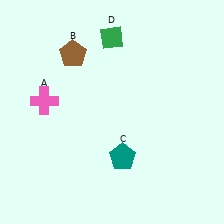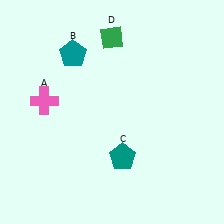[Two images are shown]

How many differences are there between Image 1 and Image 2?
There is 1 difference between the two images.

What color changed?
The pentagon (B) changed from brown in Image 1 to teal in Image 2.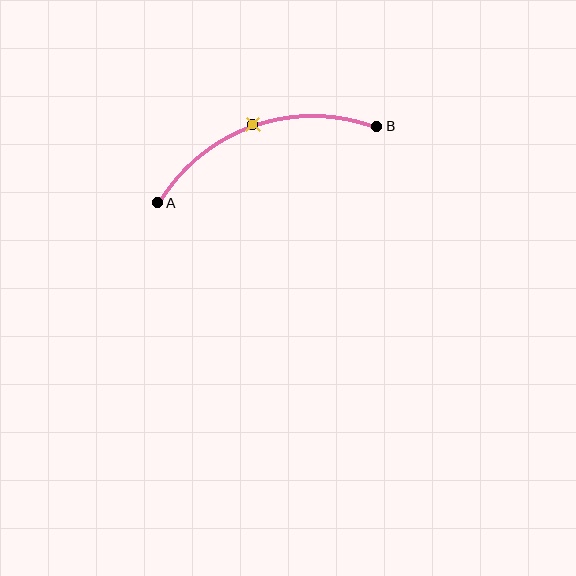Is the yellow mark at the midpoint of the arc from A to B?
Yes. The yellow mark lies on the arc at equal arc-length from both A and B — it is the arc midpoint.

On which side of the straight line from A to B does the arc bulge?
The arc bulges above the straight line connecting A and B.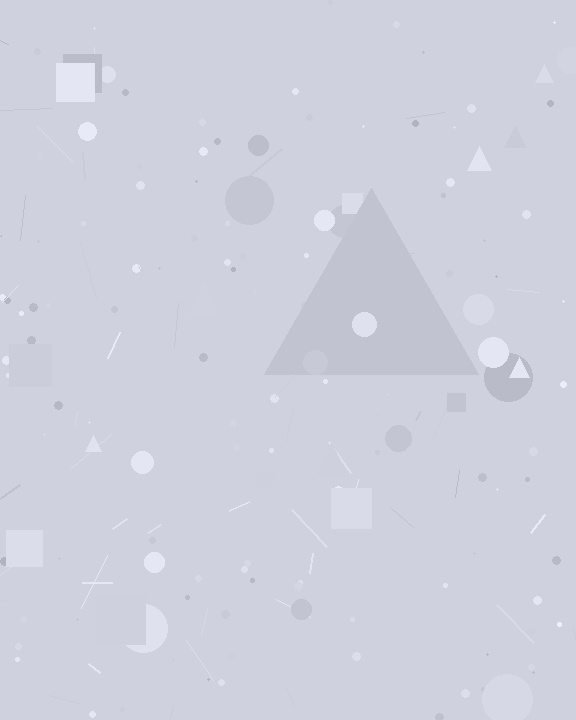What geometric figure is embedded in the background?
A triangle is embedded in the background.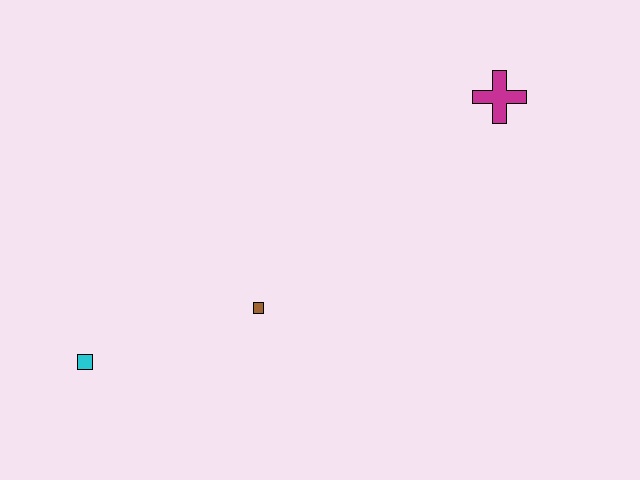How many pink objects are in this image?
There are no pink objects.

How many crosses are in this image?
There is 1 cross.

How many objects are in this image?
There are 3 objects.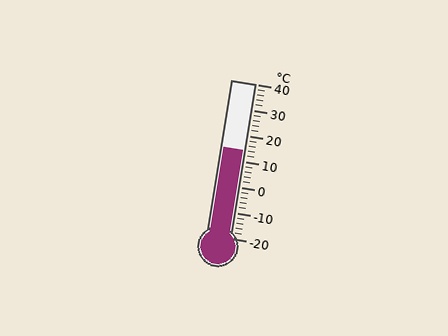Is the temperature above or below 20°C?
The temperature is below 20°C.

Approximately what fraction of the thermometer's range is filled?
The thermometer is filled to approximately 55% of its range.